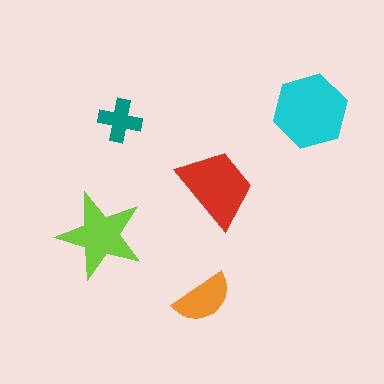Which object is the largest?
The cyan hexagon.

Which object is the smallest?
The teal cross.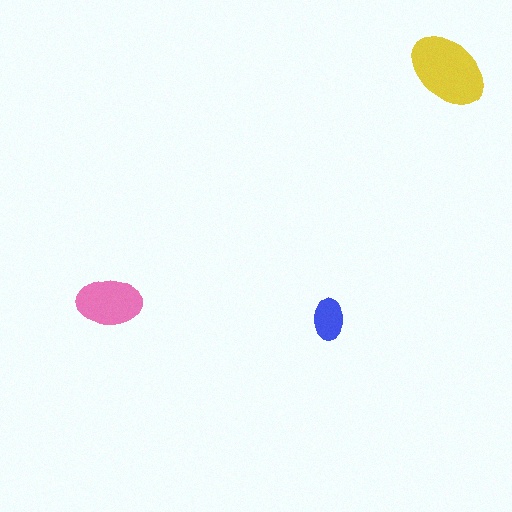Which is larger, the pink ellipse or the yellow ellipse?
The yellow one.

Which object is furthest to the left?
The pink ellipse is leftmost.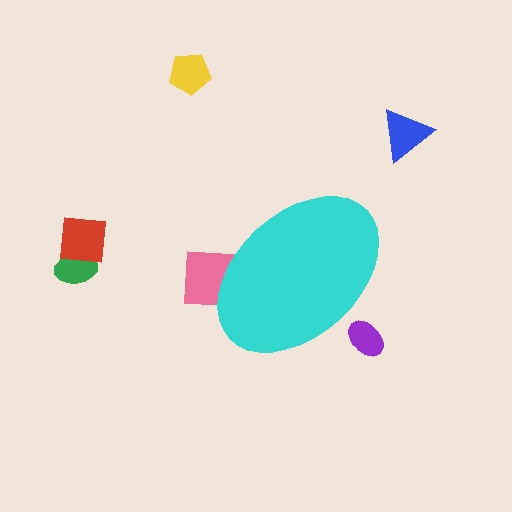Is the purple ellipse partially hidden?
Yes, the purple ellipse is partially hidden behind the cyan ellipse.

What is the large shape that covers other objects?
A cyan ellipse.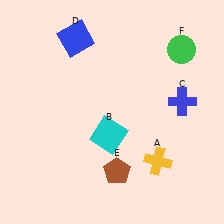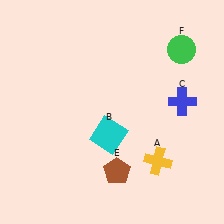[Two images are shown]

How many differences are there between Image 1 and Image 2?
There is 1 difference between the two images.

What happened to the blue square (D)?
The blue square (D) was removed in Image 2. It was in the top-left area of Image 1.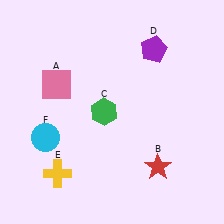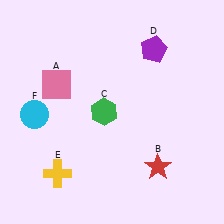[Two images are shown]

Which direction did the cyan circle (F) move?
The cyan circle (F) moved up.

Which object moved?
The cyan circle (F) moved up.